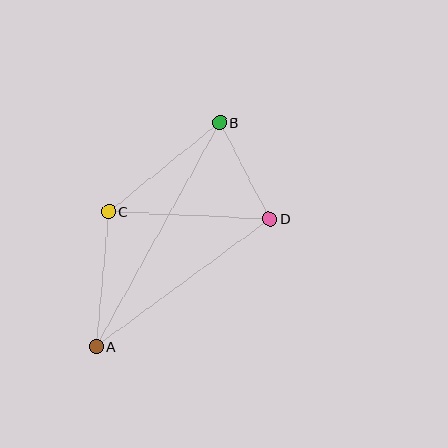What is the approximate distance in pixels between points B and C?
The distance between B and C is approximately 142 pixels.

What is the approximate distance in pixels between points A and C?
The distance between A and C is approximately 136 pixels.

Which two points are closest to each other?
Points B and D are closest to each other.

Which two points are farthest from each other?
Points A and B are farthest from each other.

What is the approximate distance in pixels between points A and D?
The distance between A and D is approximately 216 pixels.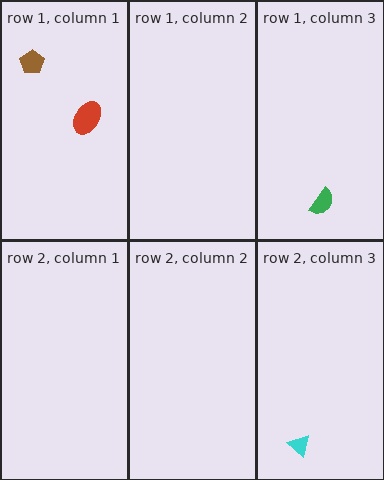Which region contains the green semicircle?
The row 1, column 3 region.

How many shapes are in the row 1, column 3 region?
1.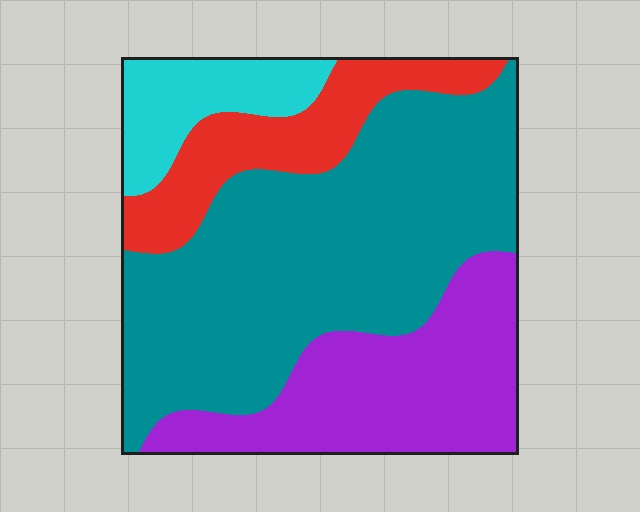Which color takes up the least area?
Cyan, at roughly 10%.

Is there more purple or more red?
Purple.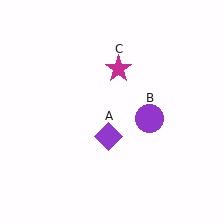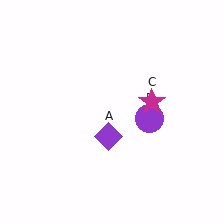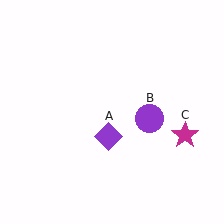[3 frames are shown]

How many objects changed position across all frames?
1 object changed position: magenta star (object C).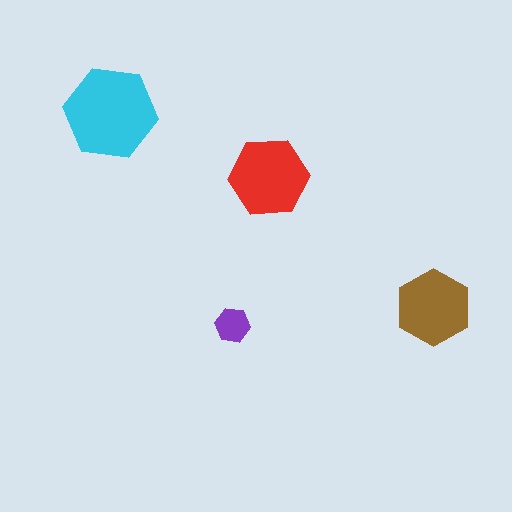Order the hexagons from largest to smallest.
the cyan one, the red one, the brown one, the purple one.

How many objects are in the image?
There are 4 objects in the image.